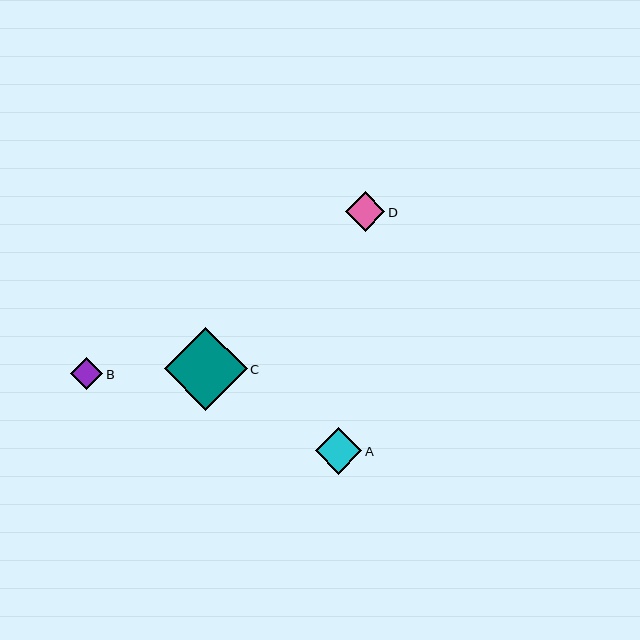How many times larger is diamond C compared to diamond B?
Diamond C is approximately 2.6 times the size of diamond B.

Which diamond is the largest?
Diamond C is the largest with a size of approximately 83 pixels.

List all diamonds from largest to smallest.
From largest to smallest: C, A, D, B.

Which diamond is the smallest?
Diamond B is the smallest with a size of approximately 32 pixels.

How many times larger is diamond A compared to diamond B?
Diamond A is approximately 1.4 times the size of diamond B.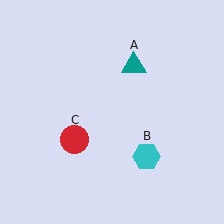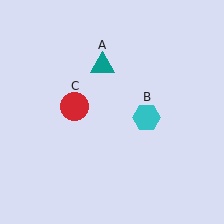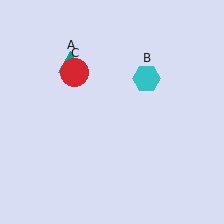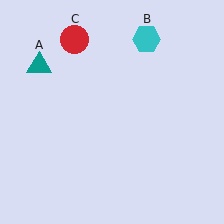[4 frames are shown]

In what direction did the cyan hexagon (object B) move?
The cyan hexagon (object B) moved up.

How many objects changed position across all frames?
3 objects changed position: teal triangle (object A), cyan hexagon (object B), red circle (object C).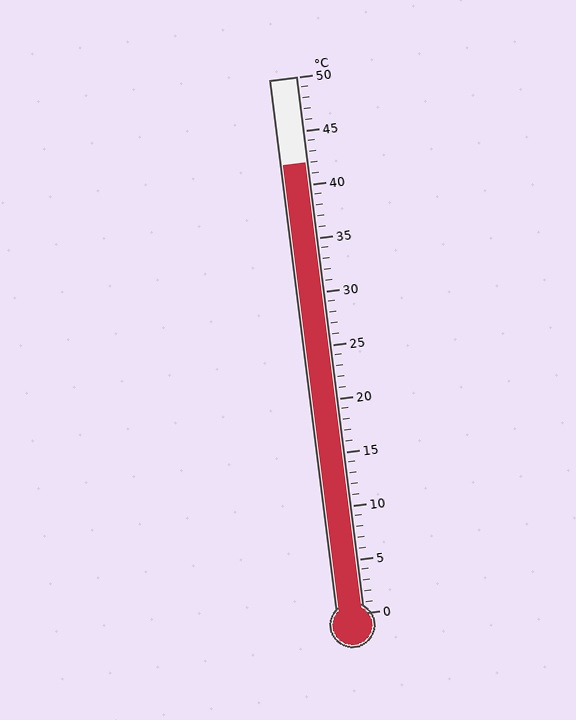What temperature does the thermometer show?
The thermometer shows approximately 42°C.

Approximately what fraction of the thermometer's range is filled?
The thermometer is filled to approximately 85% of its range.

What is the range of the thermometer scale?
The thermometer scale ranges from 0°C to 50°C.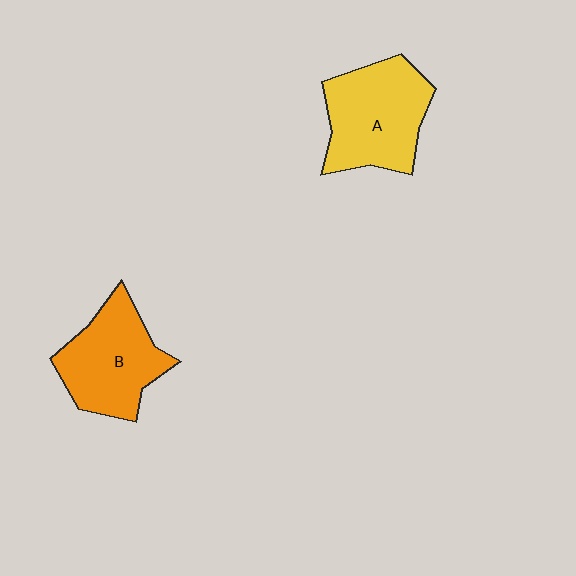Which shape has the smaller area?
Shape B (orange).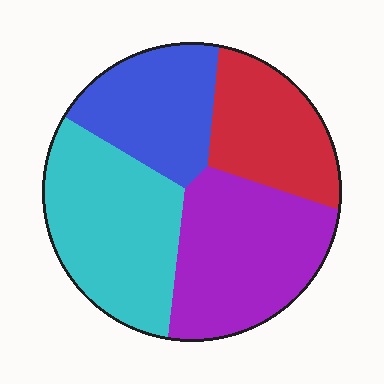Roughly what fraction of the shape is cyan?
Cyan covers about 30% of the shape.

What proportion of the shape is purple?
Purple takes up about one third (1/3) of the shape.